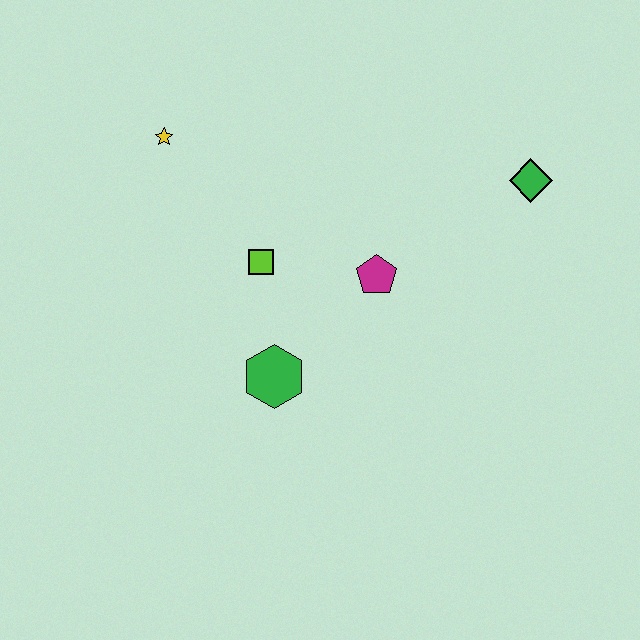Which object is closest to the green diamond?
The magenta pentagon is closest to the green diamond.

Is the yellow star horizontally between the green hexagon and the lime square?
No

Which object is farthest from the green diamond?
The yellow star is farthest from the green diamond.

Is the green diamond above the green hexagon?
Yes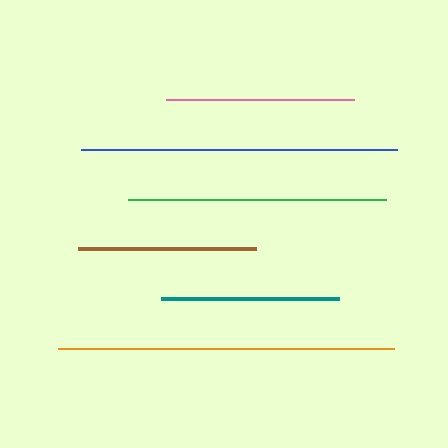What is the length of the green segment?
The green segment is approximately 258 pixels long.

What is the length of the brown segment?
The brown segment is approximately 178 pixels long.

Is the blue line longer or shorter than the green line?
The blue line is longer than the green line.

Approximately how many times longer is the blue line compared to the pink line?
The blue line is approximately 1.7 times the length of the pink line.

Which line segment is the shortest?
The brown line is the shortest at approximately 178 pixels.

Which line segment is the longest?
The orange line is the longest at approximately 336 pixels.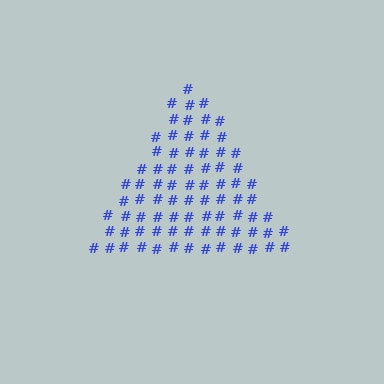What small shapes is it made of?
It is made of small hash symbols.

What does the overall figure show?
The overall figure shows a triangle.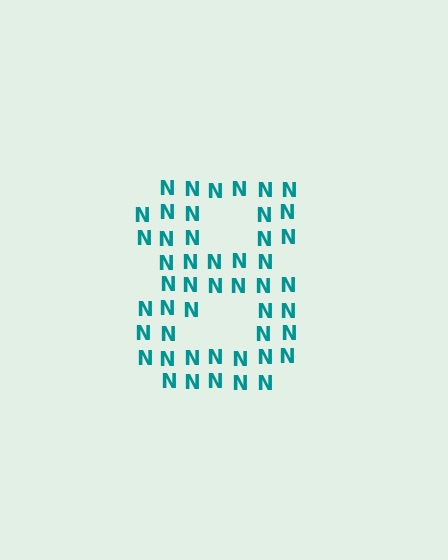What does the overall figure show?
The overall figure shows the digit 8.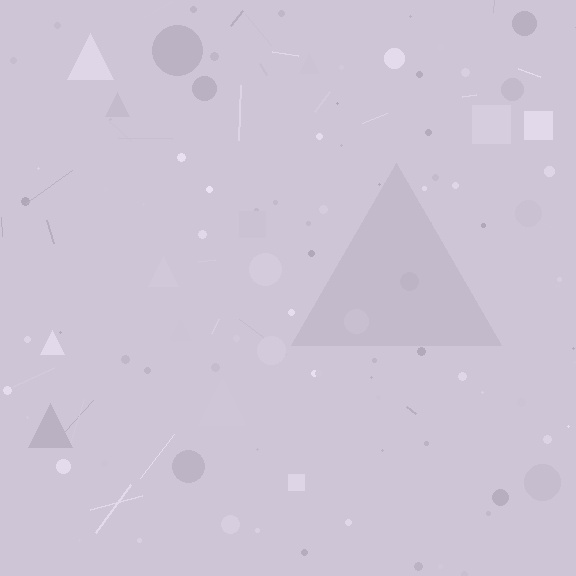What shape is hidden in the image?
A triangle is hidden in the image.